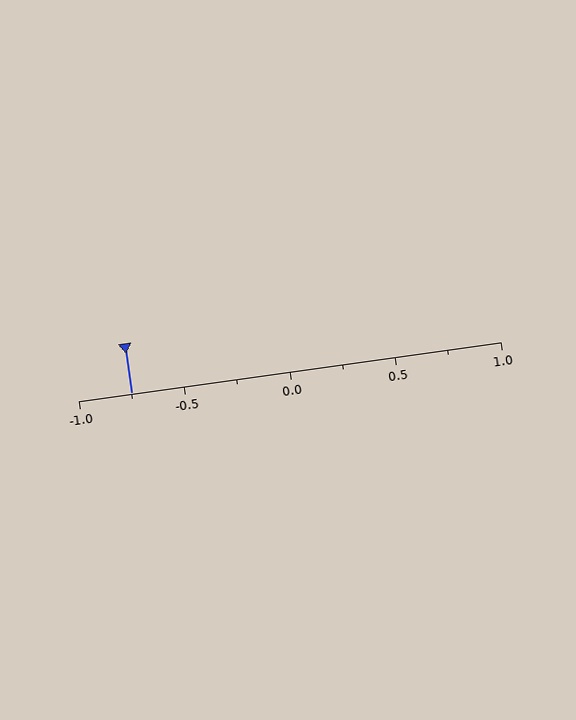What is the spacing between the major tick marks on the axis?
The major ticks are spaced 0.5 apart.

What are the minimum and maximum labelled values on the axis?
The axis runs from -1.0 to 1.0.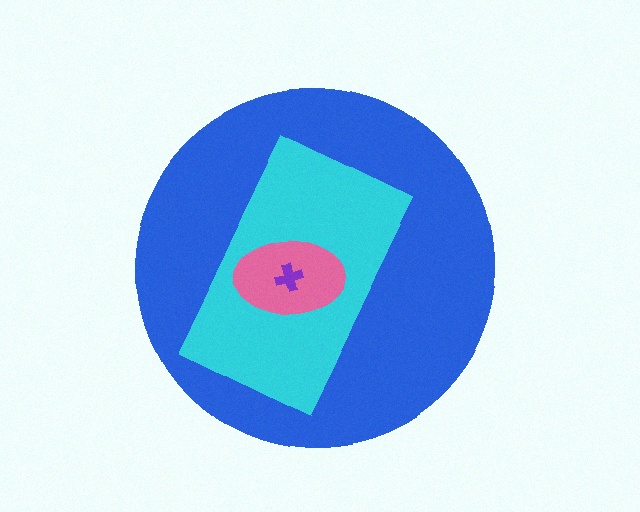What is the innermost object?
The purple cross.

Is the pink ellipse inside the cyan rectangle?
Yes.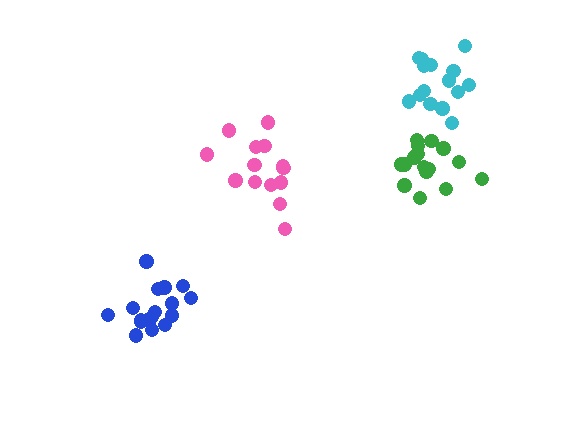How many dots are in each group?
Group 1: 14 dots, Group 2: 17 dots, Group 3: 17 dots, Group 4: 15 dots (63 total).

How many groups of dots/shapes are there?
There are 4 groups.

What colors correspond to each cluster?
The clusters are colored: pink, blue, green, cyan.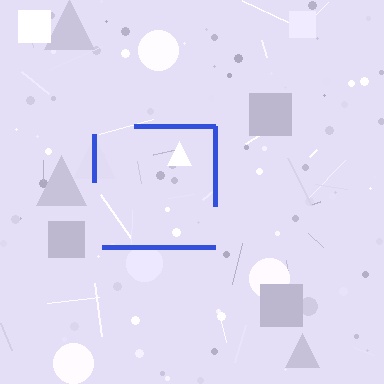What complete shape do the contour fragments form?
The contour fragments form a square.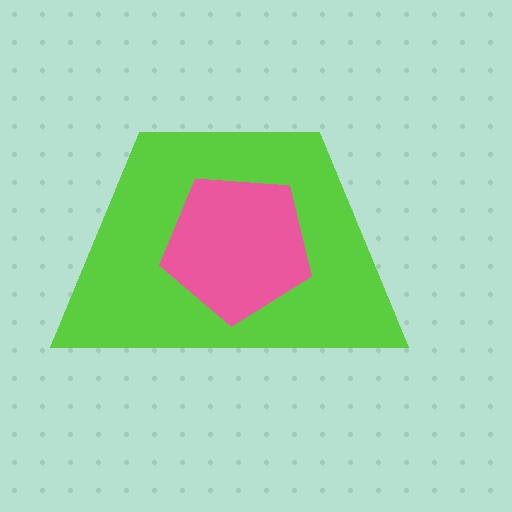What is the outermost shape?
The lime trapezoid.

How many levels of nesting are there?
2.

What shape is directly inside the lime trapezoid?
The pink pentagon.